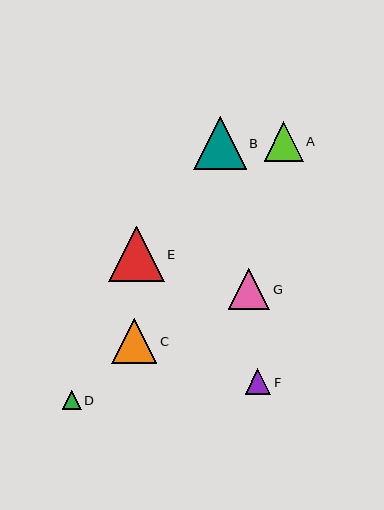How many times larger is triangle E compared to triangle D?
Triangle E is approximately 2.9 times the size of triangle D.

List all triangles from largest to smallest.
From largest to smallest: E, B, C, G, A, F, D.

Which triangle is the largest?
Triangle E is the largest with a size of approximately 55 pixels.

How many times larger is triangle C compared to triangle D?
Triangle C is approximately 2.3 times the size of triangle D.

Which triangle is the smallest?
Triangle D is the smallest with a size of approximately 19 pixels.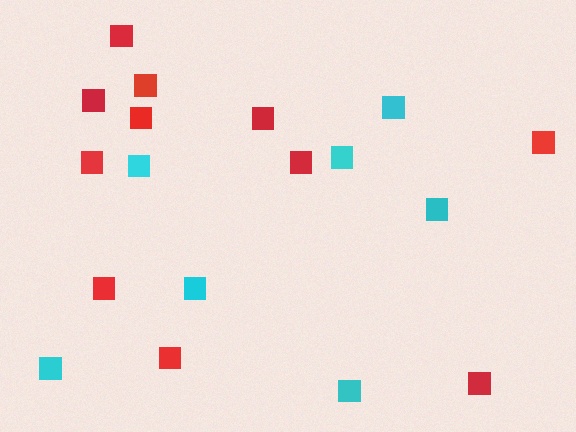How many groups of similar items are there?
There are 2 groups: one group of red squares (11) and one group of cyan squares (7).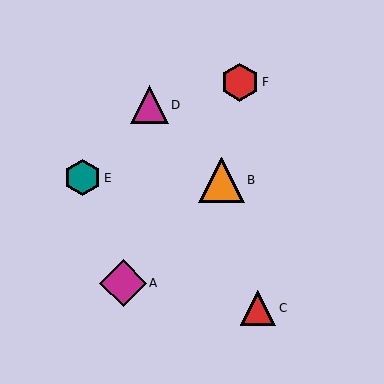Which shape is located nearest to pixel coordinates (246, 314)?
The red triangle (labeled C) at (258, 308) is nearest to that location.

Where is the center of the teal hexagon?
The center of the teal hexagon is at (83, 178).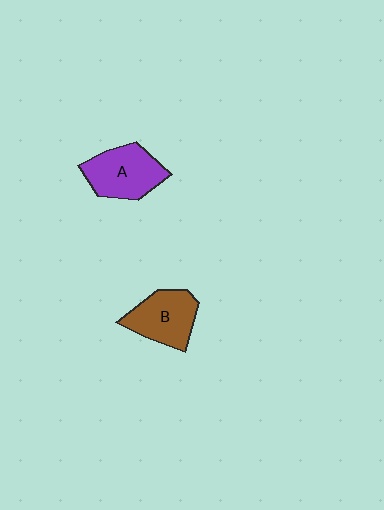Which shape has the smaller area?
Shape B (brown).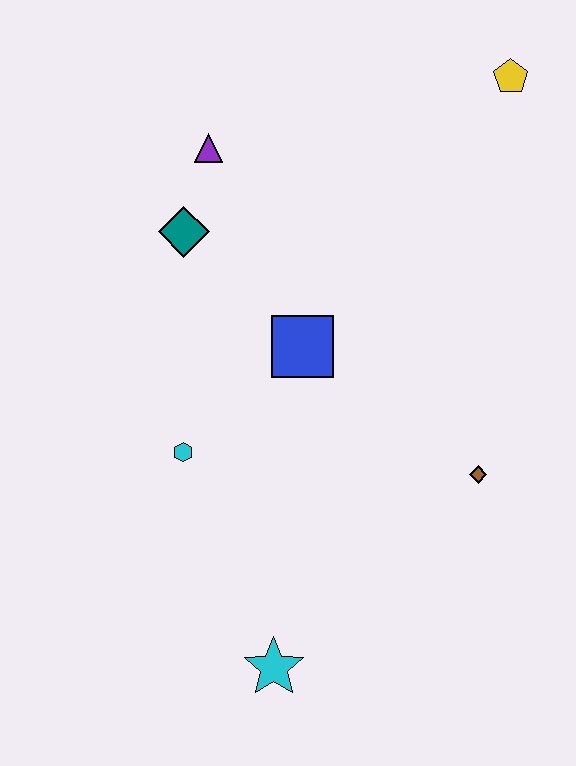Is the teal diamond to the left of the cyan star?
Yes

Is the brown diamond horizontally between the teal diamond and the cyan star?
No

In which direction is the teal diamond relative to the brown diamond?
The teal diamond is to the left of the brown diamond.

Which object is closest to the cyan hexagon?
The blue square is closest to the cyan hexagon.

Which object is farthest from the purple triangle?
The cyan star is farthest from the purple triangle.